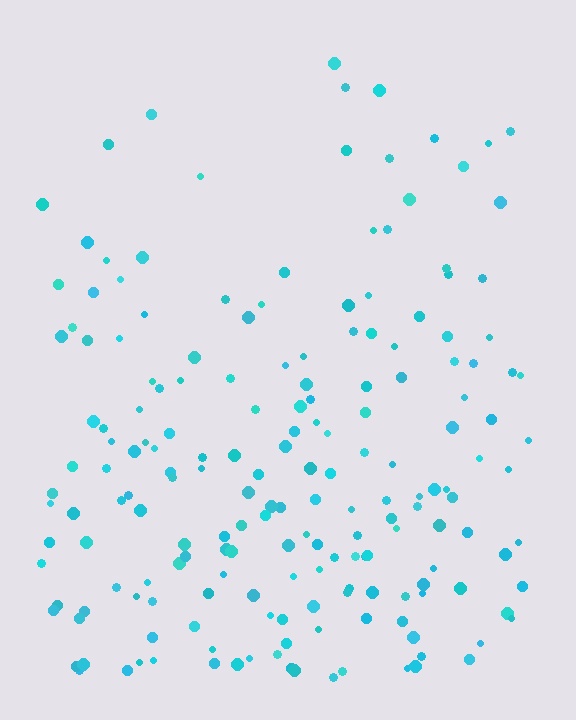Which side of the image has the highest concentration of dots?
The bottom.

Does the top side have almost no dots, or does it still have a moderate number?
Still a moderate number, just noticeably fewer than the bottom.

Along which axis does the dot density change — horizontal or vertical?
Vertical.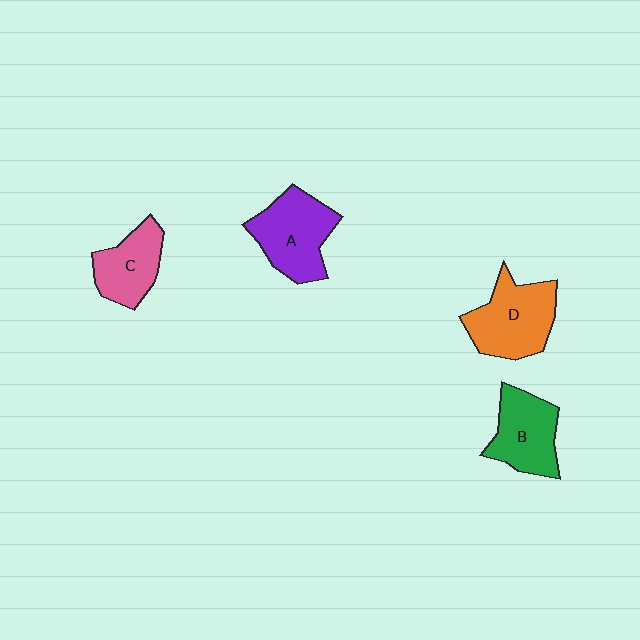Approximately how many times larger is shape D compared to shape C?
Approximately 1.4 times.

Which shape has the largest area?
Shape D (orange).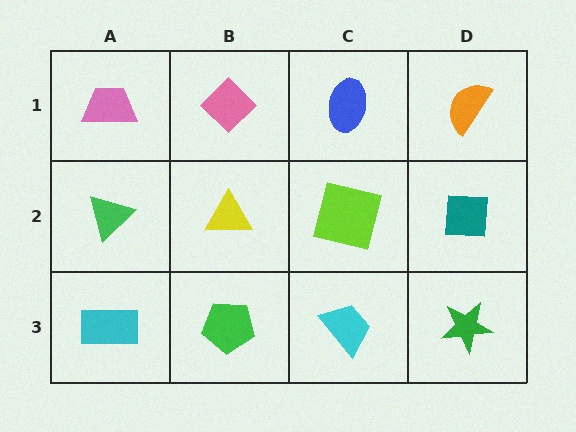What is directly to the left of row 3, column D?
A cyan trapezoid.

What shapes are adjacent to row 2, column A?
A pink trapezoid (row 1, column A), a cyan rectangle (row 3, column A), a yellow triangle (row 2, column B).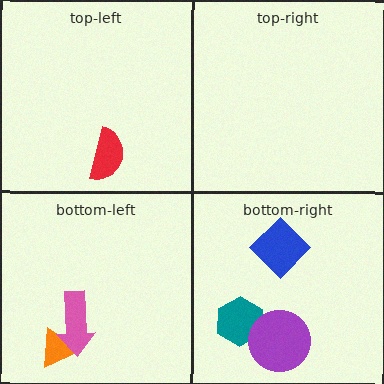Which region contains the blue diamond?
The bottom-right region.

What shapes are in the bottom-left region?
The orange triangle, the pink arrow.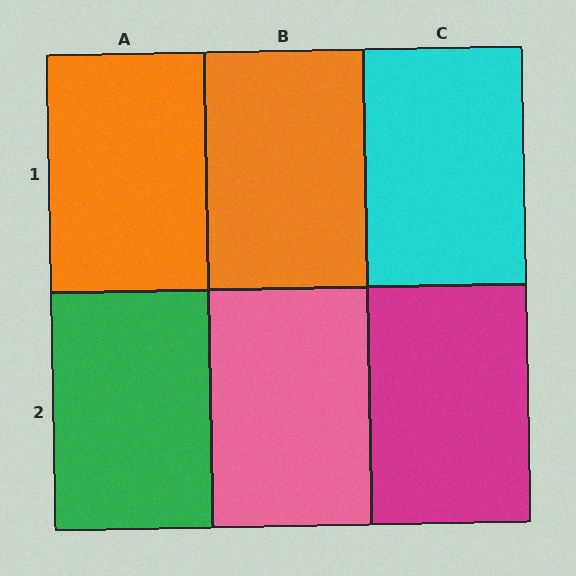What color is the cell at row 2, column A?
Green.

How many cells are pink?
1 cell is pink.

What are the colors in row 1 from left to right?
Orange, orange, cyan.